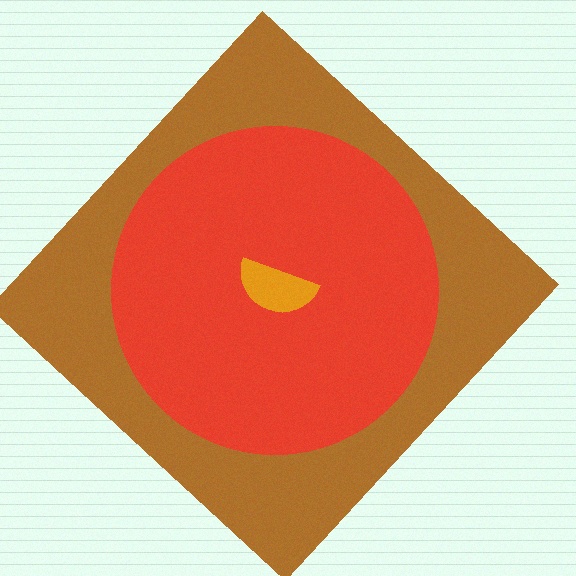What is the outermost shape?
The brown diamond.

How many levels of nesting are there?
3.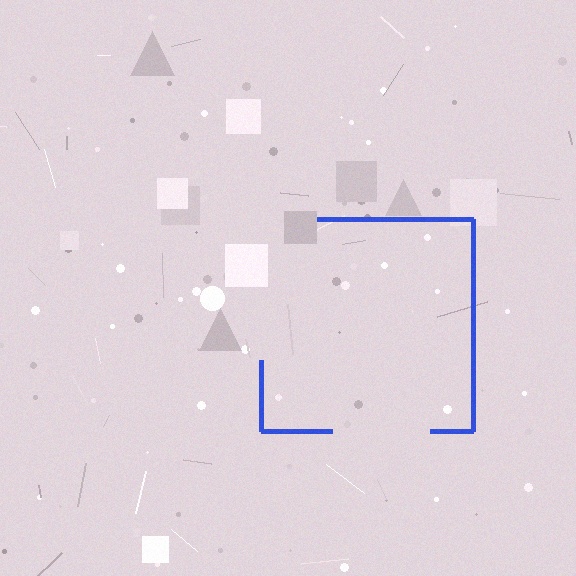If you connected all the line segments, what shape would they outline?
They would outline a square.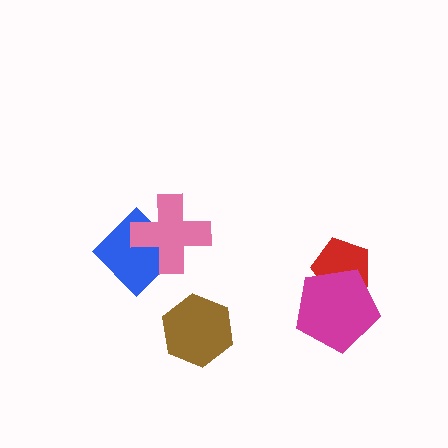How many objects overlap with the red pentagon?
1 object overlaps with the red pentagon.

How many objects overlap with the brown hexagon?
0 objects overlap with the brown hexagon.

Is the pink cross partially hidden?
No, no other shape covers it.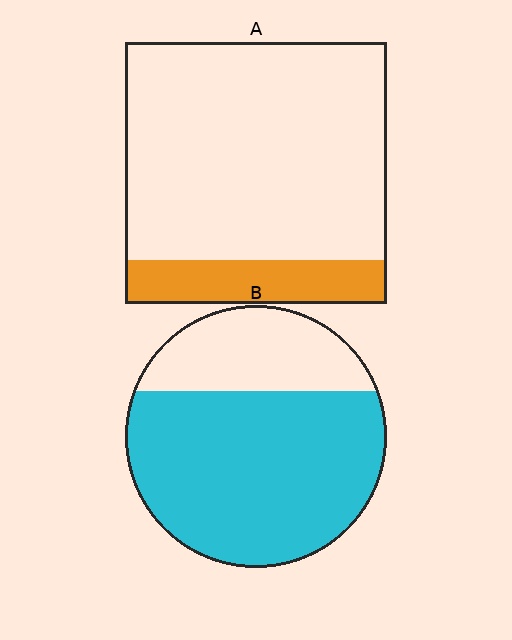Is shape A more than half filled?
No.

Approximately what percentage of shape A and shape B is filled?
A is approximately 15% and B is approximately 70%.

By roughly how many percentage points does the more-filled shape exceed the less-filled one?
By roughly 55 percentage points (B over A).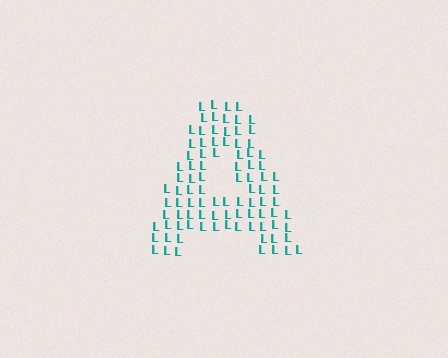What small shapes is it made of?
It is made of small letter L's.